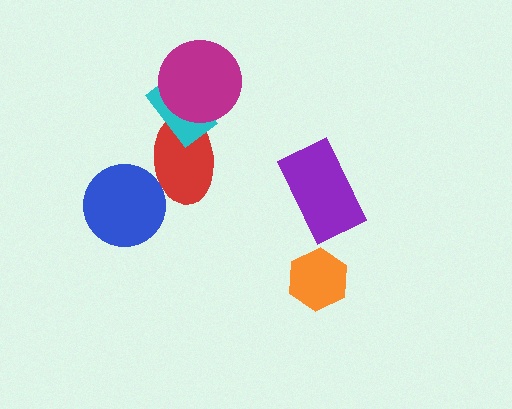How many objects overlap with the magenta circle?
1 object overlaps with the magenta circle.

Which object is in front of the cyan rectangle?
The magenta circle is in front of the cyan rectangle.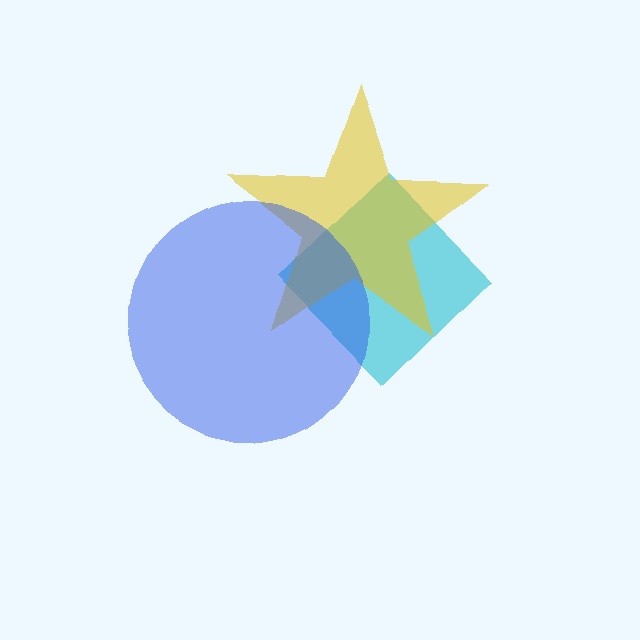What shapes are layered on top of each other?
The layered shapes are: a cyan diamond, a yellow star, a blue circle.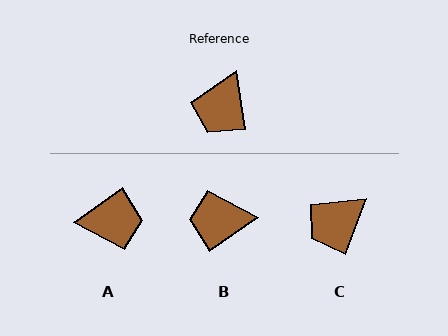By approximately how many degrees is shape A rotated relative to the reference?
Approximately 117 degrees counter-clockwise.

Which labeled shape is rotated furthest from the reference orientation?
A, about 117 degrees away.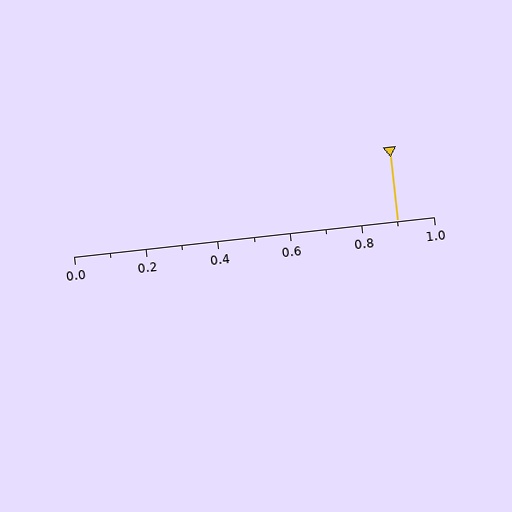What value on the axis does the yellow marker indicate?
The marker indicates approximately 0.9.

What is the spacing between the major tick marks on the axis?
The major ticks are spaced 0.2 apart.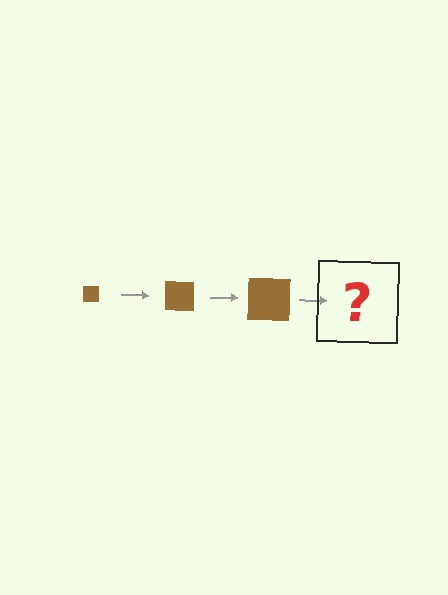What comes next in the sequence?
The next element should be a brown square, larger than the previous one.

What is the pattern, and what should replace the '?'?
The pattern is that the square gets progressively larger each step. The '?' should be a brown square, larger than the previous one.